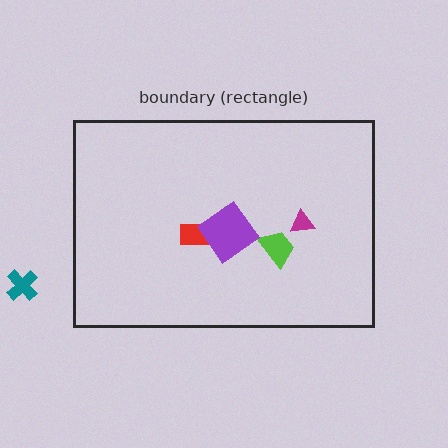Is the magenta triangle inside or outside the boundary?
Inside.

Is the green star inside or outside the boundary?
Inside.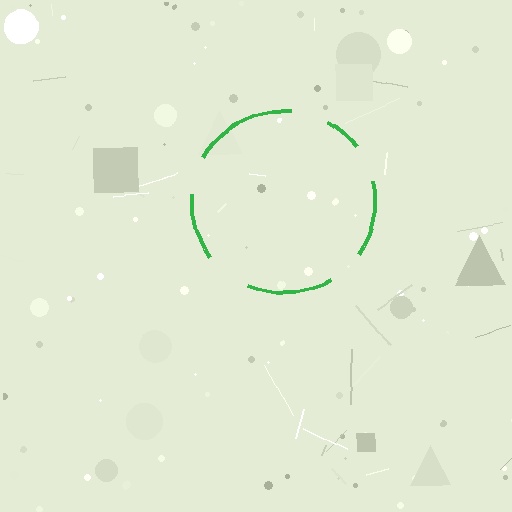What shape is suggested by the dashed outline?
The dashed outline suggests a circle.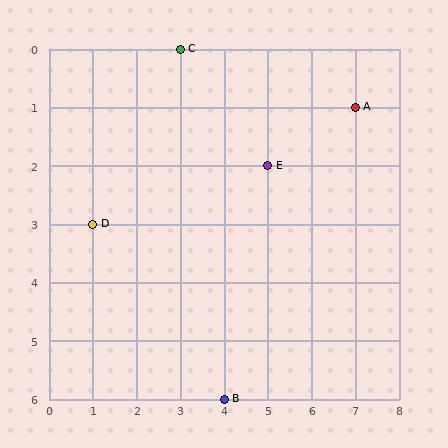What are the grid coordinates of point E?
Point E is at grid coordinates (5, 2).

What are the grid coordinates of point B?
Point B is at grid coordinates (4, 6).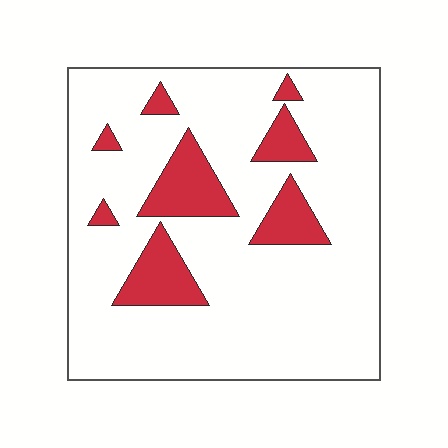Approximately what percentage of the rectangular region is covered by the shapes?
Approximately 15%.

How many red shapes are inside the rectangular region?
8.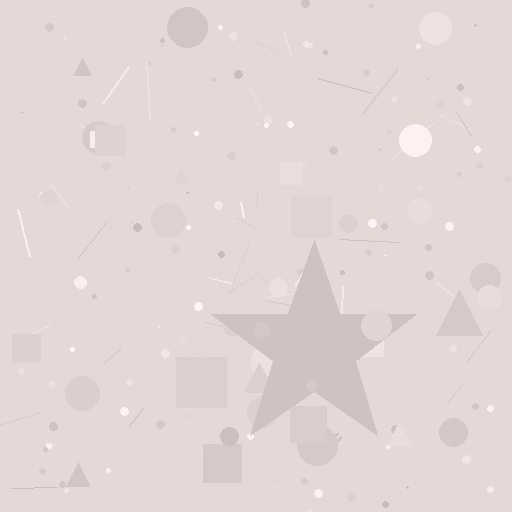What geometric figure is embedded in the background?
A star is embedded in the background.